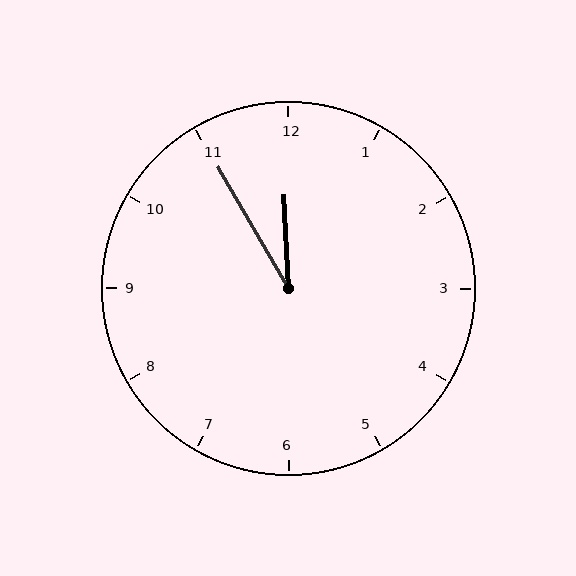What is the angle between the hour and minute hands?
Approximately 28 degrees.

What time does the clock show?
11:55.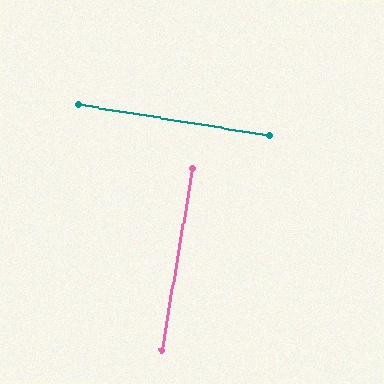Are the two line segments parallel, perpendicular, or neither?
Perpendicular — they meet at approximately 89°.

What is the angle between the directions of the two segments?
Approximately 89 degrees.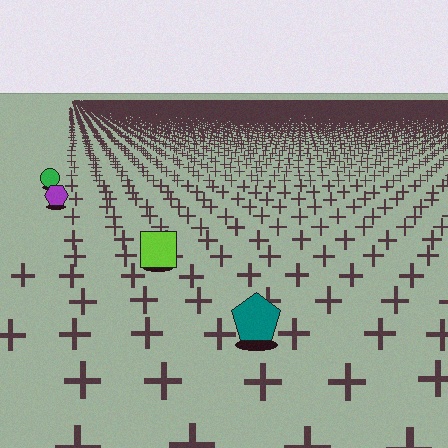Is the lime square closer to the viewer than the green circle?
Yes. The lime square is closer — you can tell from the texture gradient: the ground texture is coarser near it.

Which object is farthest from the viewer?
The green circle is farthest from the viewer. It appears smaller and the ground texture around it is denser.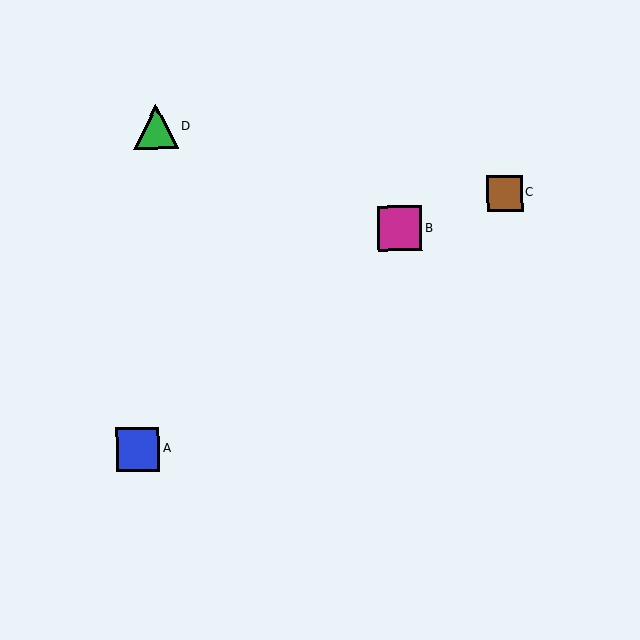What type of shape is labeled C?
Shape C is a brown square.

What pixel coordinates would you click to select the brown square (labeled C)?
Click at (504, 193) to select the brown square C.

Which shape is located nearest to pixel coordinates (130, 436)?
The blue square (labeled A) at (138, 449) is nearest to that location.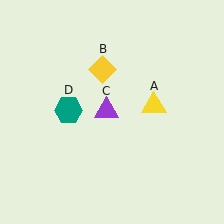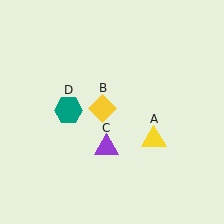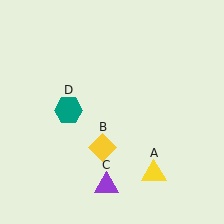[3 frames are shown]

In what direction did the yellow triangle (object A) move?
The yellow triangle (object A) moved down.